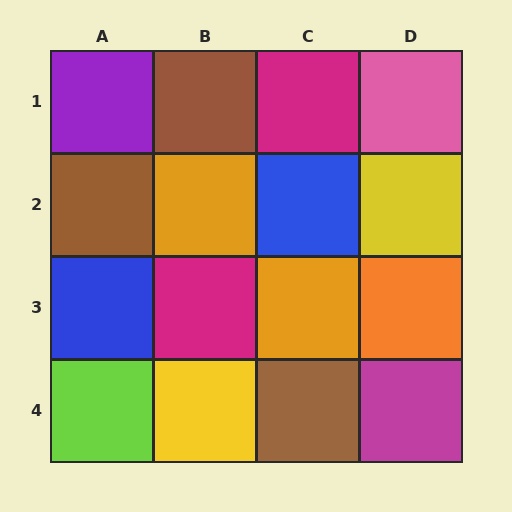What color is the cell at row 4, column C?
Brown.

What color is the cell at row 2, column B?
Orange.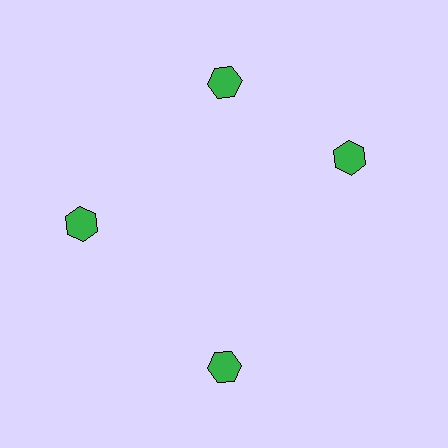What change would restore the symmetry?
The symmetry would be restored by rotating it back into even spacing with its neighbors so that all 4 hexagons sit at equal angles and equal distance from the center.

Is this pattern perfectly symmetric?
No. The 4 green hexagons are arranged in a ring, but one element near the 3 o'clock position is rotated out of alignment along the ring, breaking the 4-fold rotational symmetry.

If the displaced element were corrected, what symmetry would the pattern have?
It would have 4-fold rotational symmetry — the pattern would map onto itself every 90 degrees.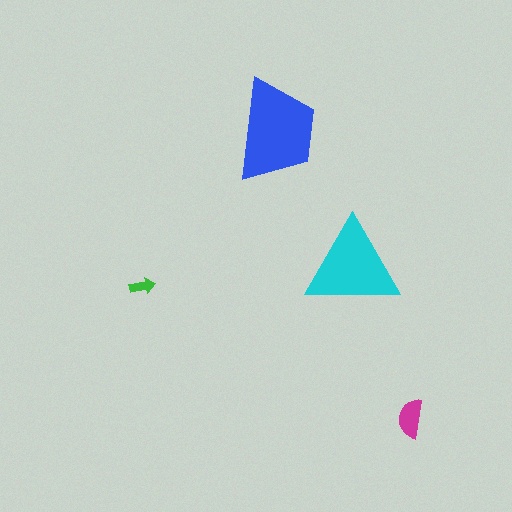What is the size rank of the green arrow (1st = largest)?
4th.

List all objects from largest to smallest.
The blue trapezoid, the cyan triangle, the magenta semicircle, the green arrow.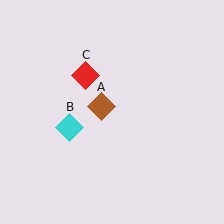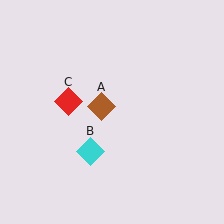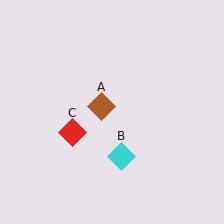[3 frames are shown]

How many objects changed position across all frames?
2 objects changed position: cyan diamond (object B), red diamond (object C).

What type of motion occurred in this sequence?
The cyan diamond (object B), red diamond (object C) rotated counterclockwise around the center of the scene.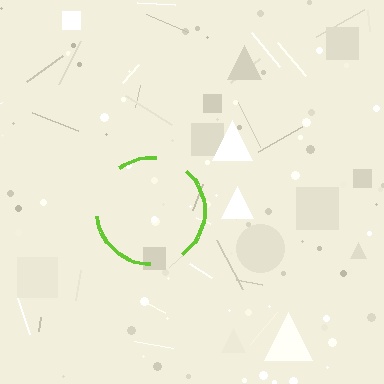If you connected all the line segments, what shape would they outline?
They would outline a circle.